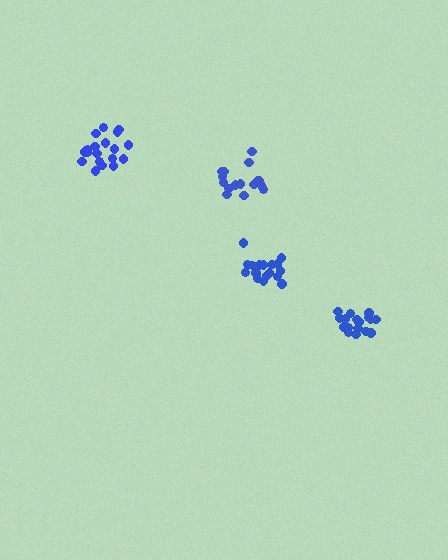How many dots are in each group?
Group 1: 17 dots, Group 2: 19 dots, Group 3: 17 dots, Group 4: 16 dots (69 total).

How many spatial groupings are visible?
There are 4 spatial groupings.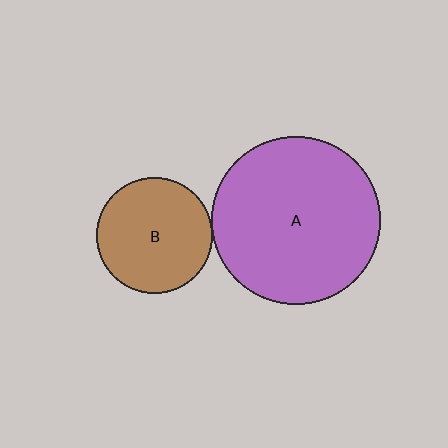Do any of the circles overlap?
No, none of the circles overlap.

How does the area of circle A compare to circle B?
Approximately 2.1 times.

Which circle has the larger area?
Circle A (purple).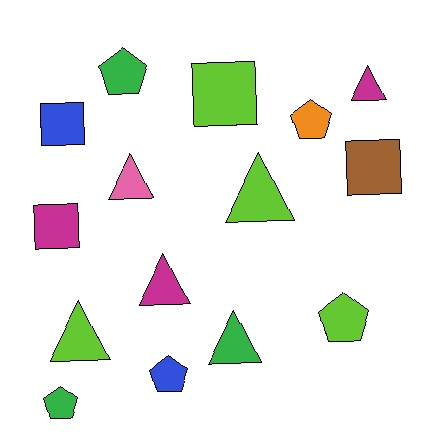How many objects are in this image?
There are 15 objects.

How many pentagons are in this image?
There are 5 pentagons.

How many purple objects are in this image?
There are no purple objects.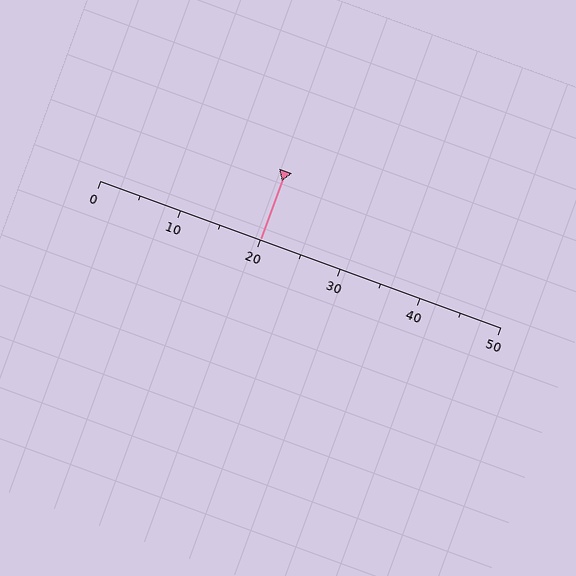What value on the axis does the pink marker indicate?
The marker indicates approximately 20.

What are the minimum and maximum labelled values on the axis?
The axis runs from 0 to 50.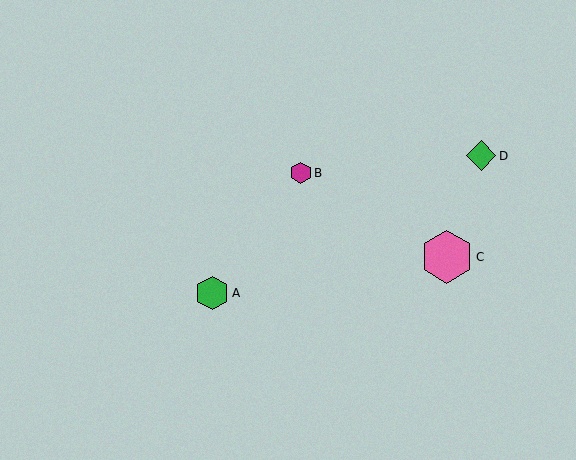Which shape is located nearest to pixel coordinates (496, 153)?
The green diamond (labeled D) at (481, 156) is nearest to that location.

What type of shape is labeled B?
Shape B is a magenta hexagon.